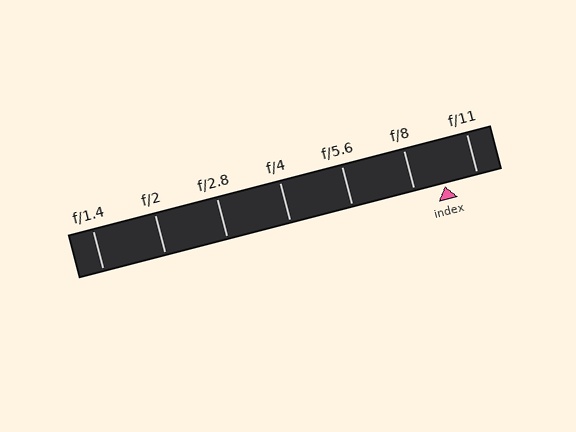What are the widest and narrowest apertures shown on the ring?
The widest aperture shown is f/1.4 and the narrowest is f/11.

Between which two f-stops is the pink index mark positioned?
The index mark is between f/8 and f/11.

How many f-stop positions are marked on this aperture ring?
There are 7 f-stop positions marked.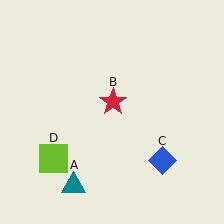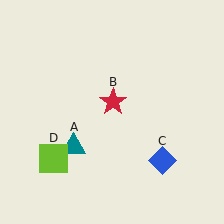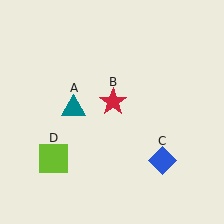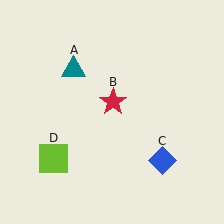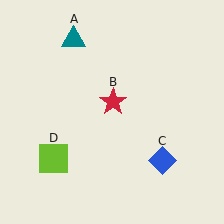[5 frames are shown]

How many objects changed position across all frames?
1 object changed position: teal triangle (object A).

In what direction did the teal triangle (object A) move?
The teal triangle (object A) moved up.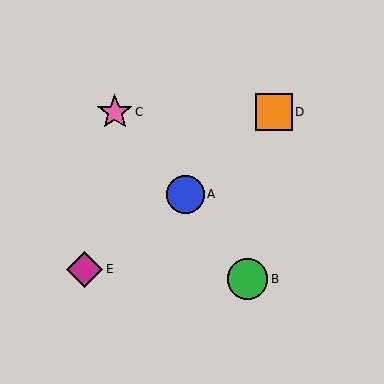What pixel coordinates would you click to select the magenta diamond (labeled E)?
Click at (85, 269) to select the magenta diamond E.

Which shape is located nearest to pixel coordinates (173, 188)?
The blue circle (labeled A) at (185, 194) is nearest to that location.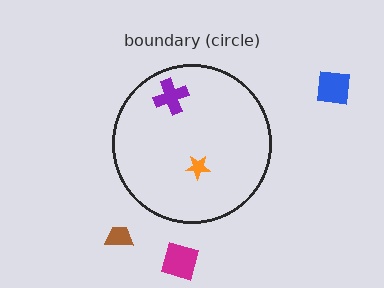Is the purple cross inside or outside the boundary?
Inside.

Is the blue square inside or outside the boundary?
Outside.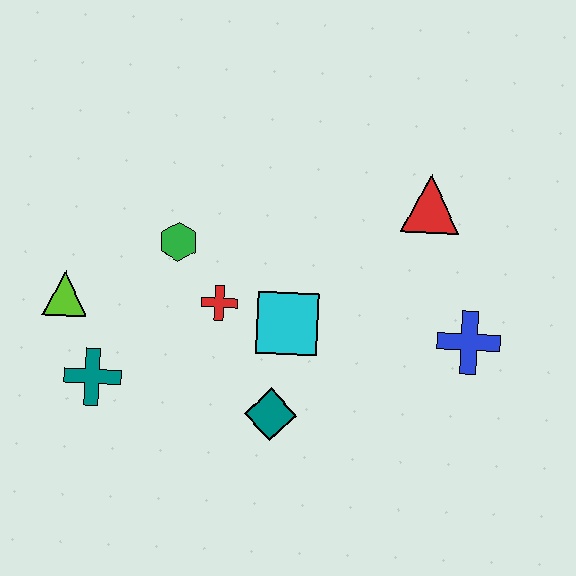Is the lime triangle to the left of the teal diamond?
Yes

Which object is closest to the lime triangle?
The teal cross is closest to the lime triangle.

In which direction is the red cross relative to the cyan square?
The red cross is to the left of the cyan square.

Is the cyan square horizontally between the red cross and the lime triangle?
No